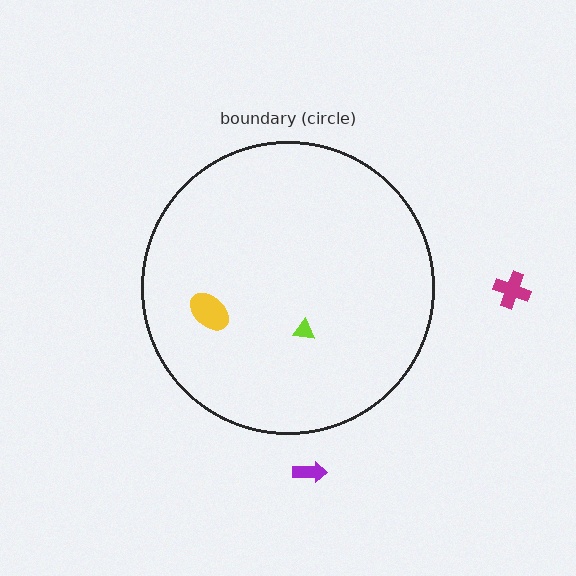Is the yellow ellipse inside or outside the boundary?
Inside.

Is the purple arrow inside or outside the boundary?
Outside.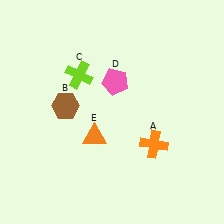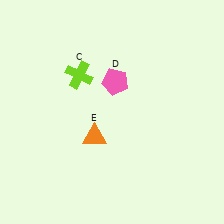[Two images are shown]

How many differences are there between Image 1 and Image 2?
There are 2 differences between the two images.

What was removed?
The brown hexagon (B), the orange cross (A) were removed in Image 2.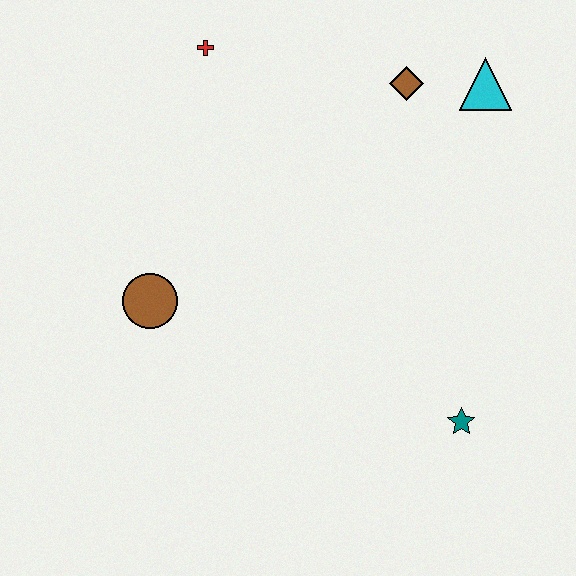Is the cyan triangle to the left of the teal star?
No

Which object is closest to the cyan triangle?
The brown diamond is closest to the cyan triangle.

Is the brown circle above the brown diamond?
No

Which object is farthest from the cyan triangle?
The brown circle is farthest from the cyan triangle.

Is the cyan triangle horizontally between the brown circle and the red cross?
No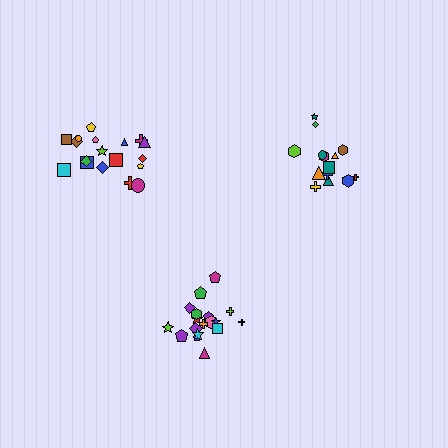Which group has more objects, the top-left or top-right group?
The top-left group.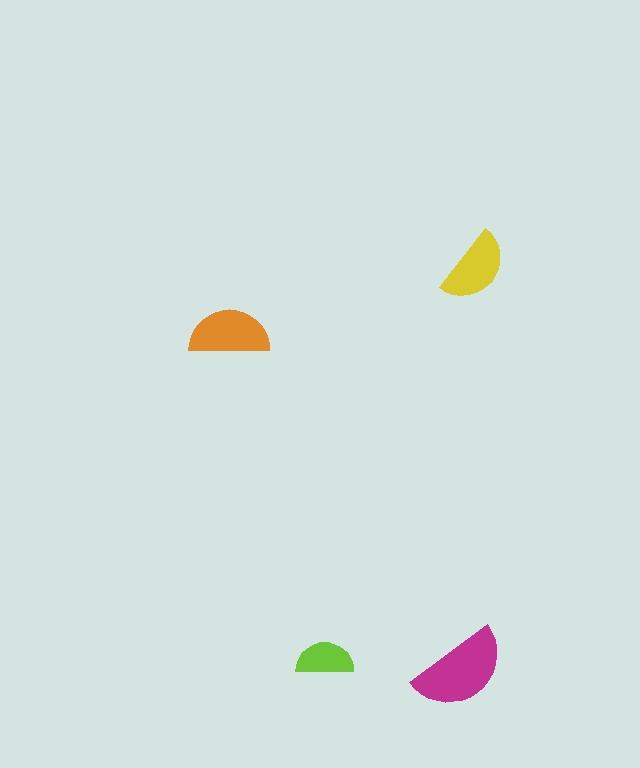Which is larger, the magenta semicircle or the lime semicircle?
The magenta one.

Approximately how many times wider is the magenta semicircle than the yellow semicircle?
About 1.5 times wider.